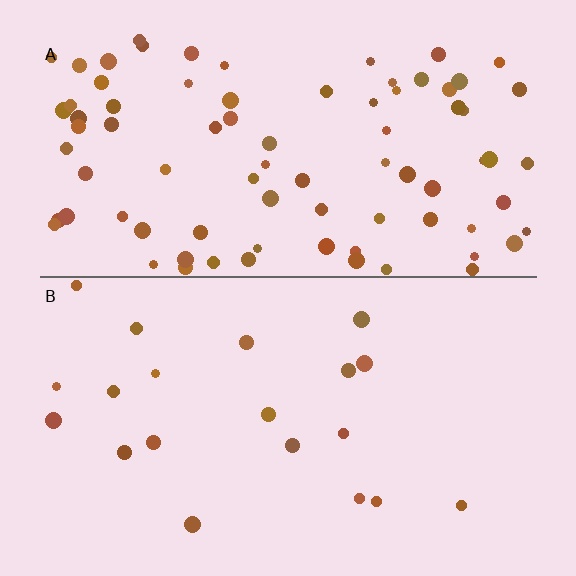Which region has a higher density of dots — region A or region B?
A (the top).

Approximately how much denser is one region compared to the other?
Approximately 4.1× — region A over region B.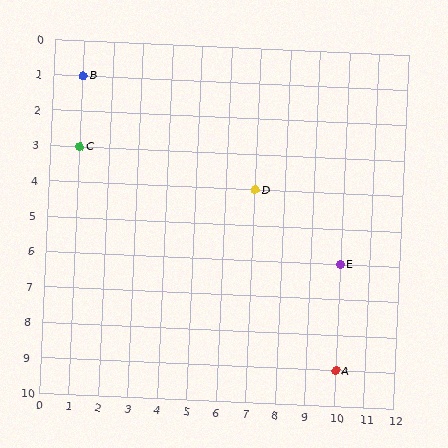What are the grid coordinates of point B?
Point B is at grid coordinates (1, 1).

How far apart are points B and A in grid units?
Points B and A are 9 columns and 8 rows apart (about 12.0 grid units diagonally).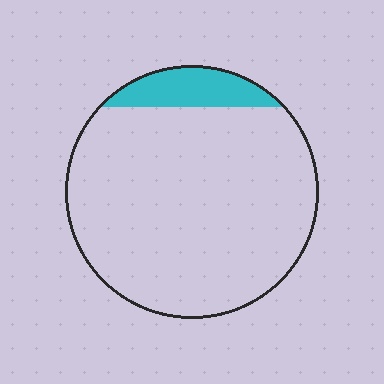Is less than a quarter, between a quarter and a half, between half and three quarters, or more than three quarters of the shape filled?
Less than a quarter.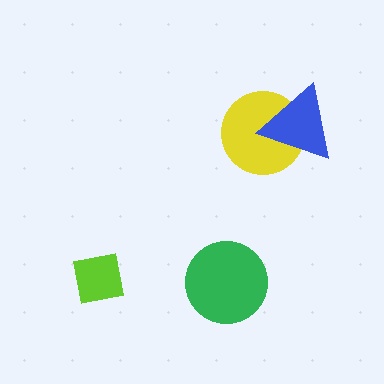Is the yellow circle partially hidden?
Yes, it is partially covered by another shape.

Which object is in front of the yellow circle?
The blue triangle is in front of the yellow circle.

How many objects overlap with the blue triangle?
1 object overlaps with the blue triangle.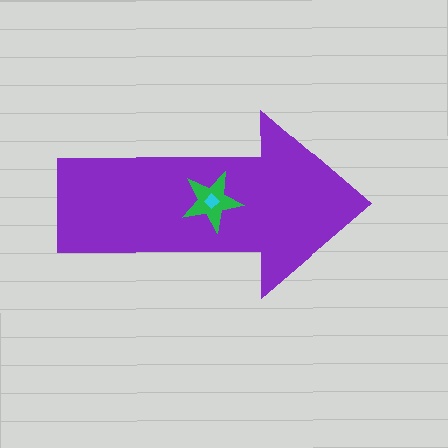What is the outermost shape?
The purple arrow.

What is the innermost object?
The cyan diamond.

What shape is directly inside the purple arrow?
The green star.